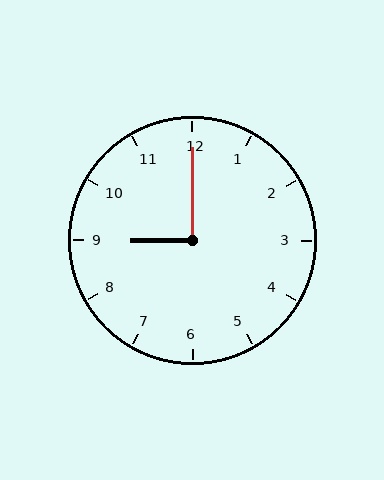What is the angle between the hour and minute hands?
Approximately 90 degrees.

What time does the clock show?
9:00.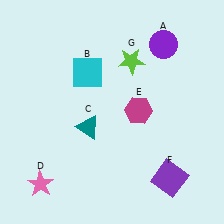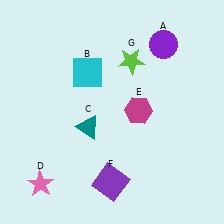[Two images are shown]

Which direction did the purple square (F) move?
The purple square (F) moved left.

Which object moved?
The purple square (F) moved left.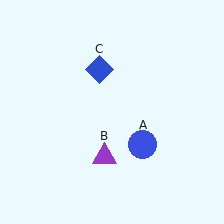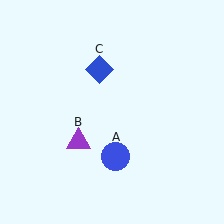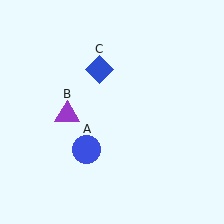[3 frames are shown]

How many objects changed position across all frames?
2 objects changed position: blue circle (object A), purple triangle (object B).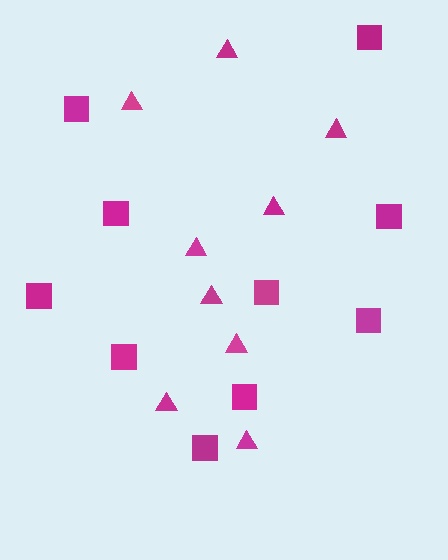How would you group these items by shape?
There are 2 groups: one group of squares (10) and one group of triangles (9).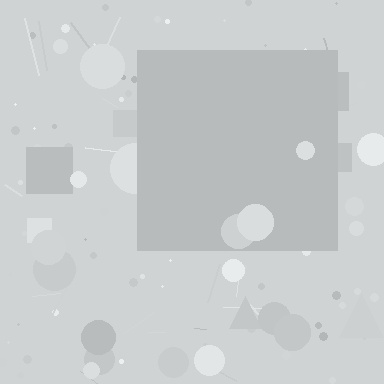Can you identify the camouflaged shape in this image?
The camouflaged shape is a square.